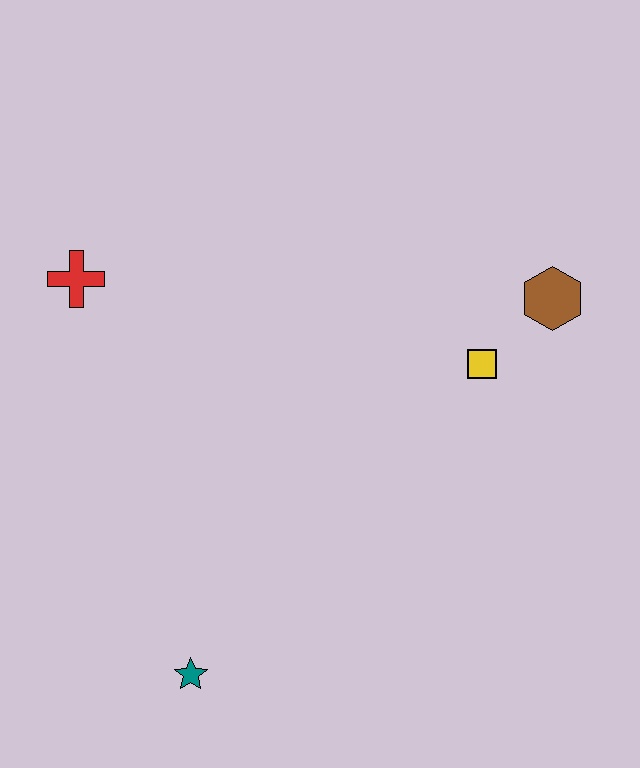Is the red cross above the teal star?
Yes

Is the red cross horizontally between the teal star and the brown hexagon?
No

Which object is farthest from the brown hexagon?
The teal star is farthest from the brown hexagon.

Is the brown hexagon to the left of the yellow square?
No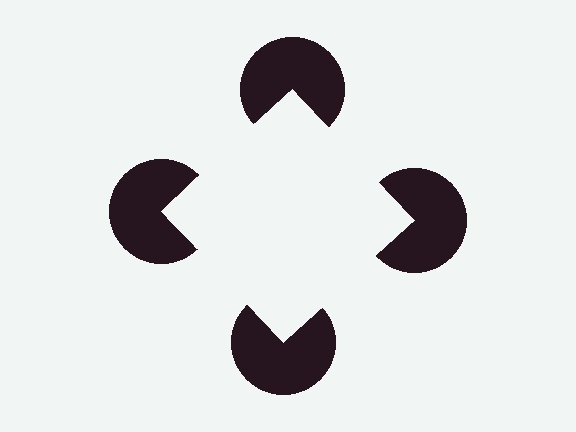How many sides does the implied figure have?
4 sides.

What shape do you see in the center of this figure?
An illusory square — its edges are inferred from the aligned wedge cuts in the pac-man discs, not physically drawn.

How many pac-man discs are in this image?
There are 4 — one at each vertex of the illusory square.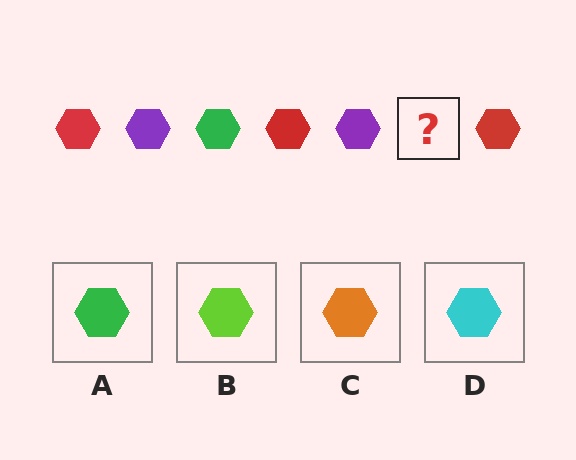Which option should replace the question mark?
Option A.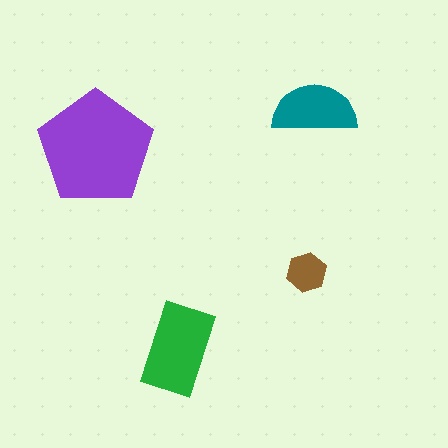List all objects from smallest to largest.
The brown hexagon, the teal semicircle, the green rectangle, the purple pentagon.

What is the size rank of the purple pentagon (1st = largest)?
1st.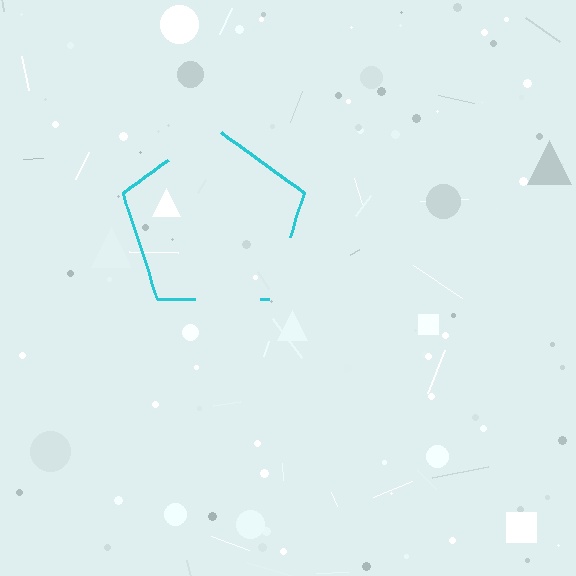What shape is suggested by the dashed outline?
The dashed outline suggests a pentagon.